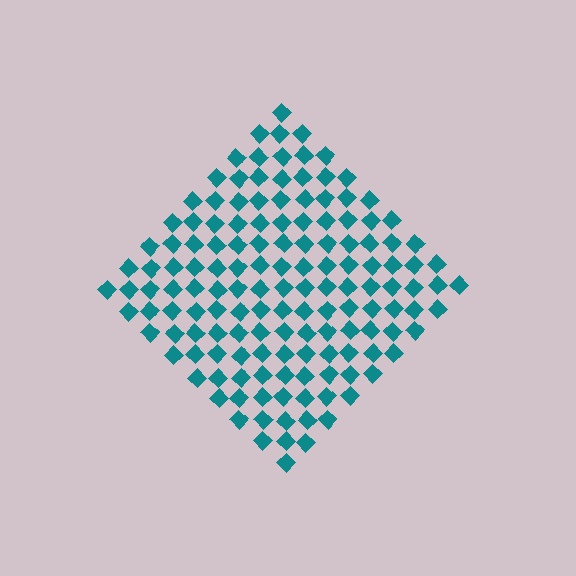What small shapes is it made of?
It is made of small diamonds.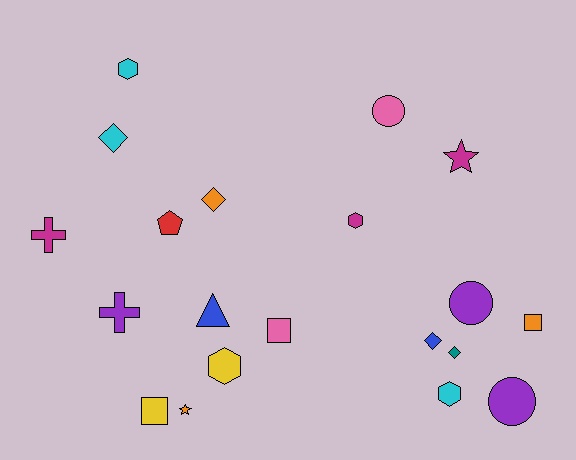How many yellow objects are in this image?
There are 2 yellow objects.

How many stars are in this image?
There are 2 stars.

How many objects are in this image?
There are 20 objects.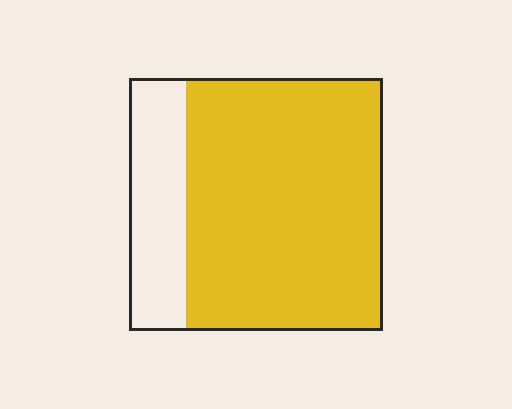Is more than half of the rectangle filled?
Yes.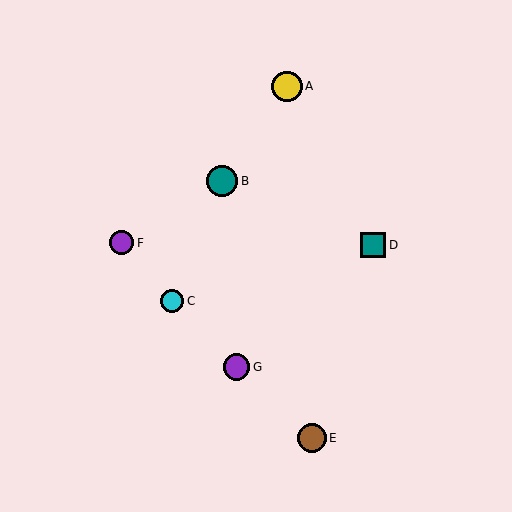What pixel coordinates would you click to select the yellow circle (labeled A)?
Click at (287, 86) to select the yellow circle A.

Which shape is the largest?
The teal circle (labeled B) is the largest.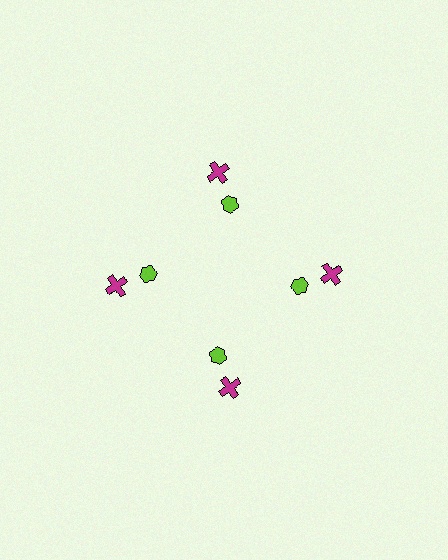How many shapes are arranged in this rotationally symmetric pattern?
There are 8 shapes, arranged in 4 groups of 2.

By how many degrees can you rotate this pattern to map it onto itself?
The pattern maps onto itself every 90 degrees of rotation.